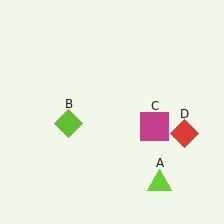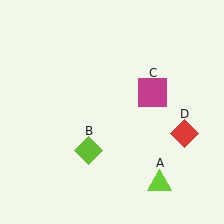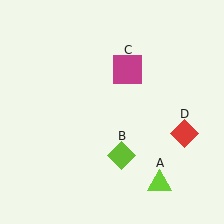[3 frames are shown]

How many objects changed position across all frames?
2 objects changed position: lime diamond (object B), magenta square (object C).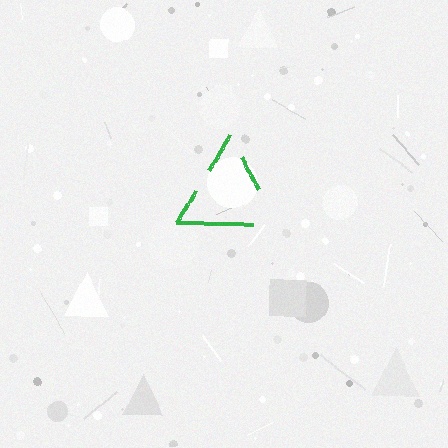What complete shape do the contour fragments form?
The contour fragments form a triangle.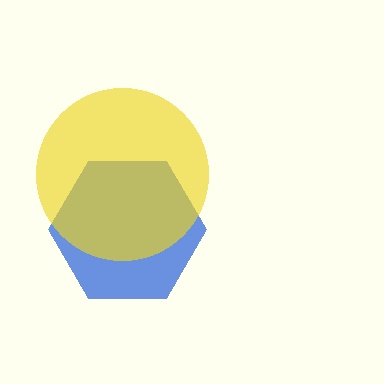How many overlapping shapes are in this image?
There are 2 overlapping shapes in the image.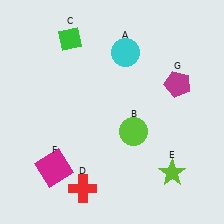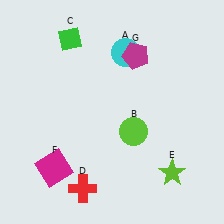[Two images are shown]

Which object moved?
The magenta pentagon (G) moved left.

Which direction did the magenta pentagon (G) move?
The magenta pentagon (G) moved left.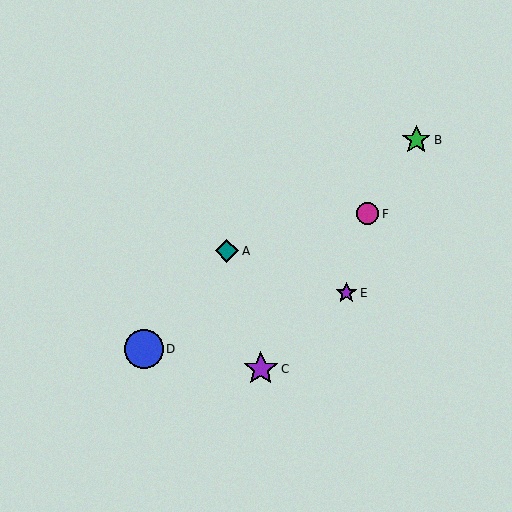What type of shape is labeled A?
Shape A is a teal diamond.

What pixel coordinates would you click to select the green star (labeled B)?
Click at (416, 140) to select the green star B.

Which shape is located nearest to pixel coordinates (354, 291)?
The purple star (labeled E) at (346, 293) is nearest to that location.